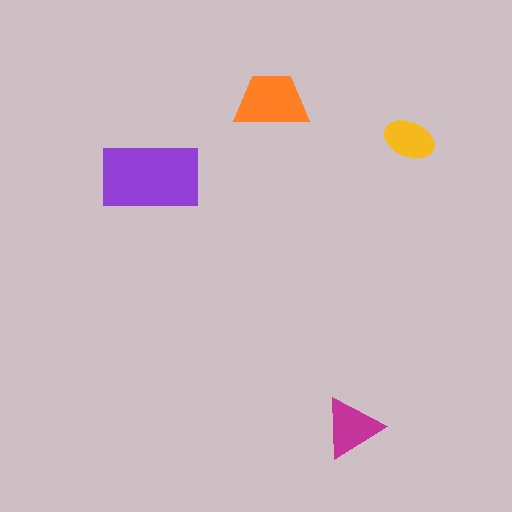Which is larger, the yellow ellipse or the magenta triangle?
The magenta triangle.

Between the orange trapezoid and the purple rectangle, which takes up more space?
The purple rectangle.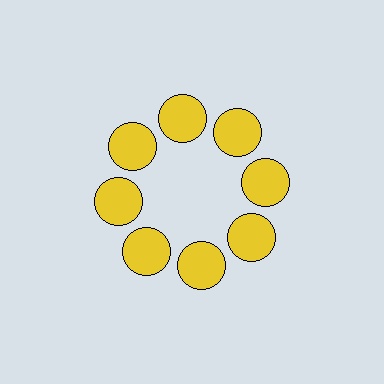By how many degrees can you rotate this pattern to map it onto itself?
The pattern maps onto itself every 45 degrees of rotation.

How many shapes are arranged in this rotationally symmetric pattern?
There are 8 shapes, arranged in 8 groups of 1.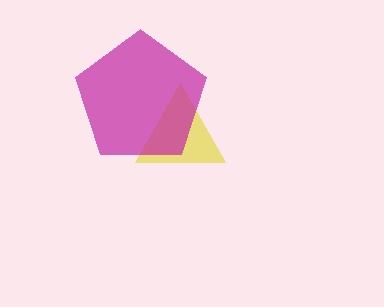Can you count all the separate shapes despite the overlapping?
Yes, there are 2 separate shapes.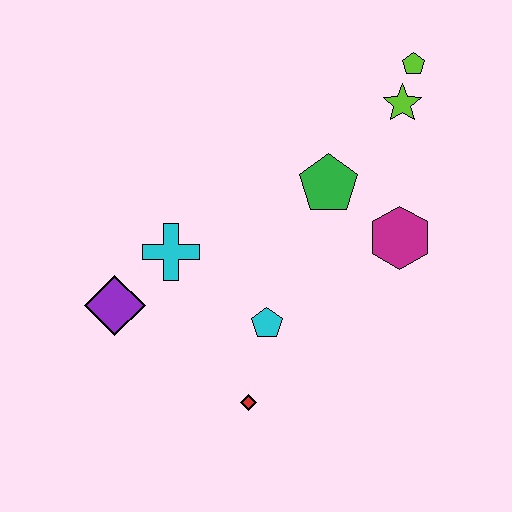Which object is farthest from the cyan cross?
The lime pentagon is farthest from the cyan cross.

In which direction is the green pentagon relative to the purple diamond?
The green pentagon is to the right of the purple diamond.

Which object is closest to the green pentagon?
The magenta hexagon is closest to the green pentagon.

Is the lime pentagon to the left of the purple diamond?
No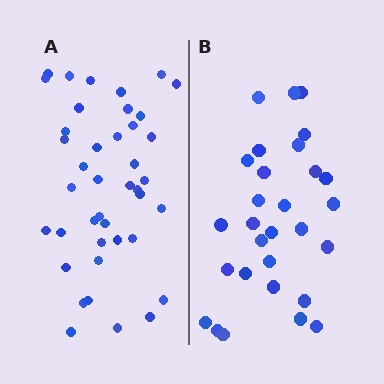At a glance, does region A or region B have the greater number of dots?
Region A (the left region) has more dots.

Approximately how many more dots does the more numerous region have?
Region A has roughly 12 or so more dots than region B.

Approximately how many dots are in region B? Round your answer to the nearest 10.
About 30 dots. (The exact count is 29, which rounds to 30.)